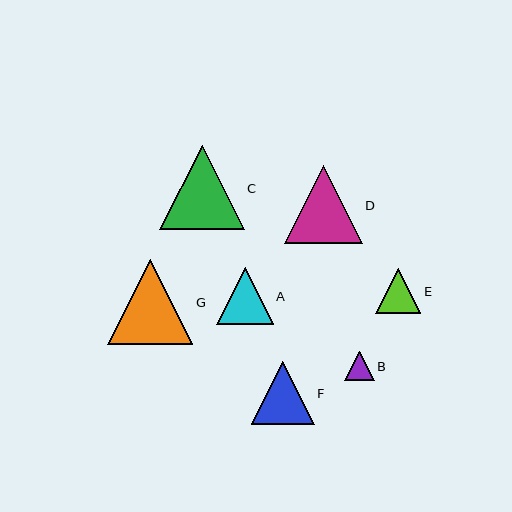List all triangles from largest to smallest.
From largest to smallest: G, C, D, F, A, E, B.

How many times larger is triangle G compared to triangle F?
Triangle G is approximately 1.4 times the size of triangle F.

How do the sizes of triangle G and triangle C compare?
Triangle G and triangle C are approximately the same size.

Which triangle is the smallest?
Triangle B is the smallest with a size of approximately 30 pixels.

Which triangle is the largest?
Triangle G is the largest with a size of approximately 85 pixels.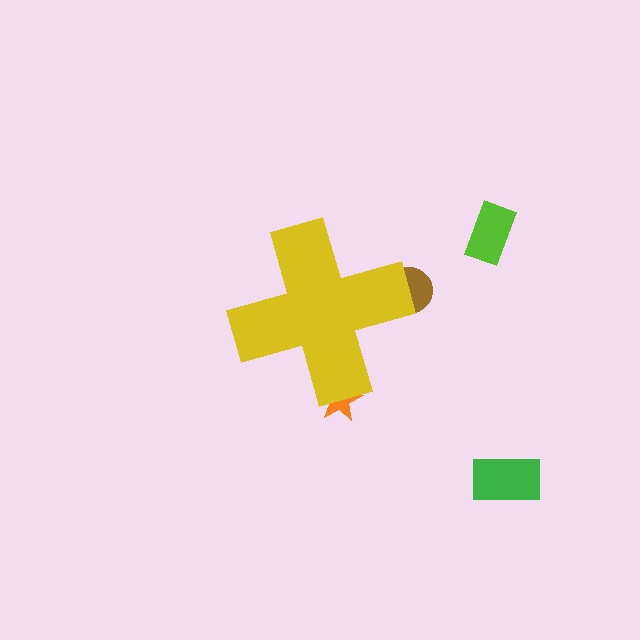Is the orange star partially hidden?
Yes, the orange star is partially hidden behind the yellow cross.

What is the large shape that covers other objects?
A yellow cross.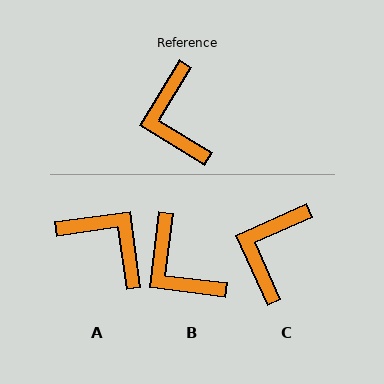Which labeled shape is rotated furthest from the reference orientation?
A, about 141 degrees away.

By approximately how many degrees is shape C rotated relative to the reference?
Approximately 35 degrees clockwise.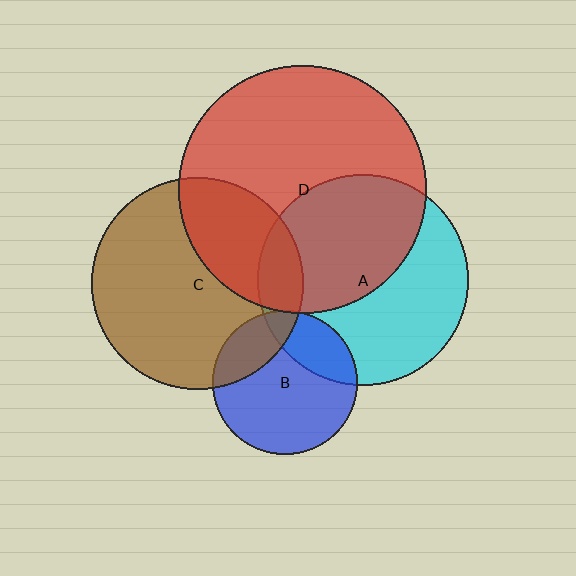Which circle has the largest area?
Circle D (red).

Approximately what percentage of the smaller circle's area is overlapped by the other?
Approximately 50%.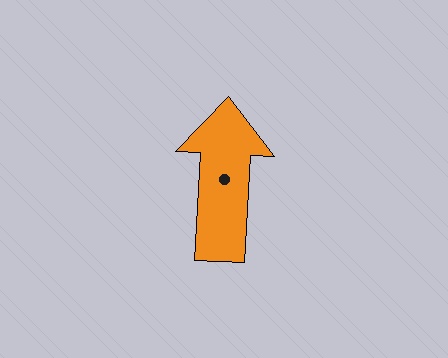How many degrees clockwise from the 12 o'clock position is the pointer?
Approximately 3 degrees.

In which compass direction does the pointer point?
North.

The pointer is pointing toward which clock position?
Roughly 12 o'clock.